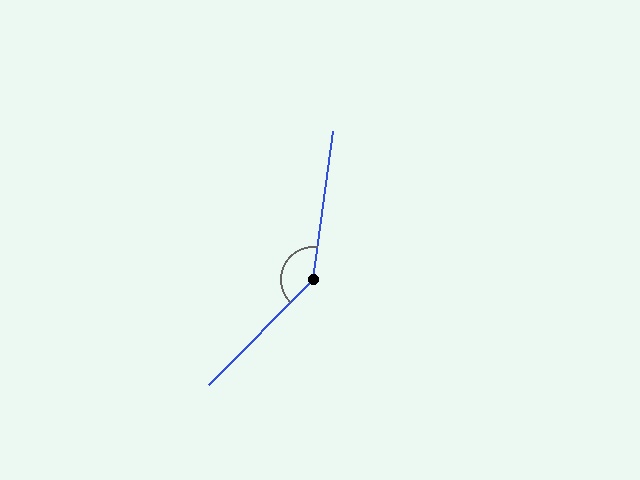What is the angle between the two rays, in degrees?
Approximately 143 degrees.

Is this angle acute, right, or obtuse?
It is obtuse.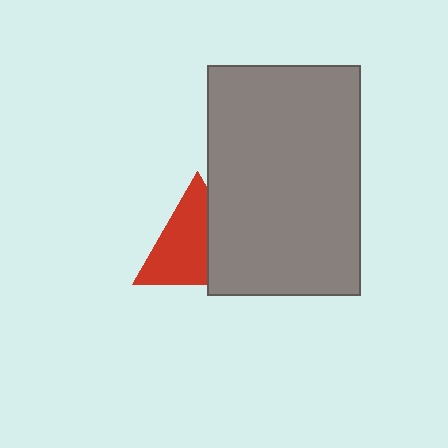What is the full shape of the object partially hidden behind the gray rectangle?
The partially hidden object is a red triangle.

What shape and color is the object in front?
The object in front is a gray rectangle.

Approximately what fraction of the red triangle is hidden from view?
Roughly 36% of the red triangle is hidden behind the gray rectangle.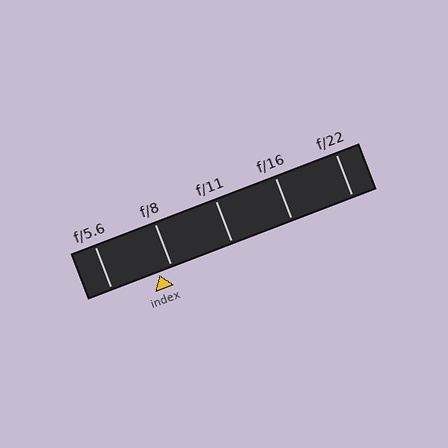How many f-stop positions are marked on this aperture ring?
There are 5 f-stop positions marked.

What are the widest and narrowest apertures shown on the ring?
The widest aperture shown is f/5.6 and the narrowest is f/22.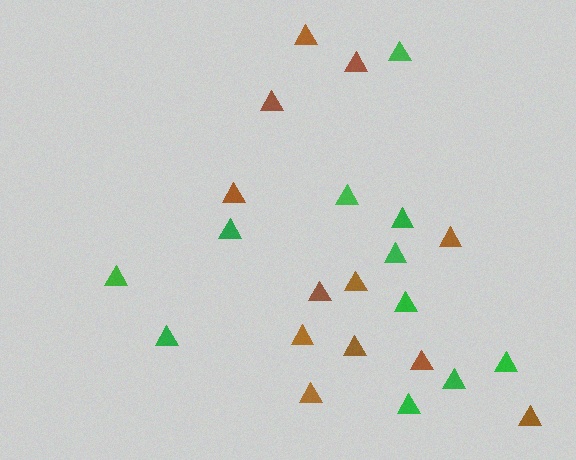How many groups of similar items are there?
There are 2 groups: one group of green triangles (11) and one group of brown triangles (12).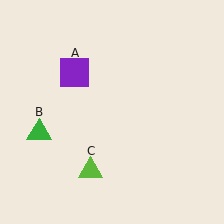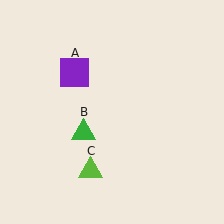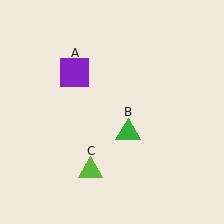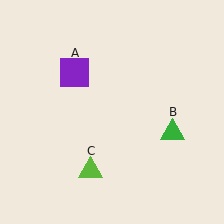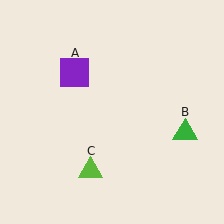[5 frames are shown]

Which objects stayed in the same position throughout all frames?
Purple square (object A) and lime triangle (object C) remained stationary.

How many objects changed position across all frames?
1 object changed position: green triangle (object B).